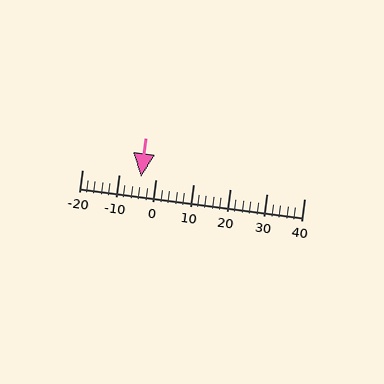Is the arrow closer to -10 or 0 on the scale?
The arrow is closer to 0.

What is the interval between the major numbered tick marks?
The major tick marks are spaced 10 units apart.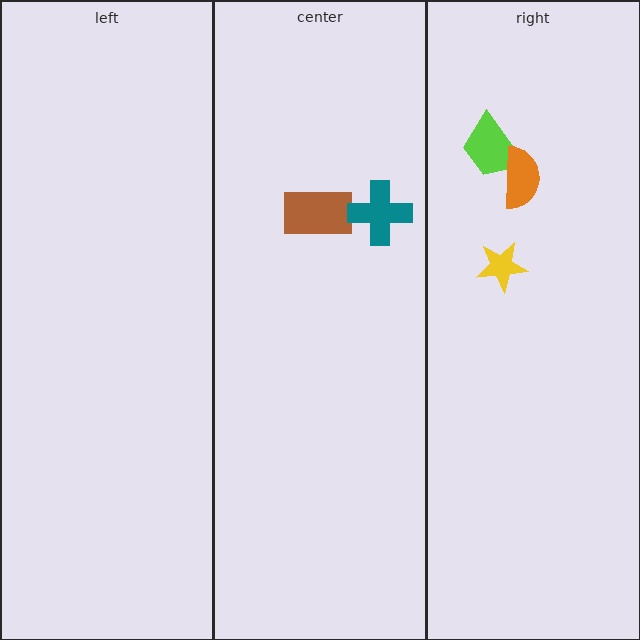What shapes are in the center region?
The brown rectangle, the teal cross.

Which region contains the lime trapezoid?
The right region.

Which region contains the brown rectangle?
The center region.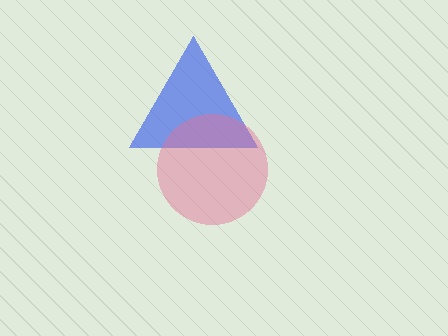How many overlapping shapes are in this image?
There are 2 overlapping shapes in the image.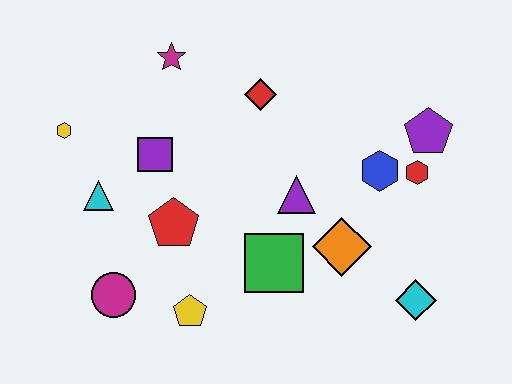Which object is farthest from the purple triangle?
The yellow hexagon is farthest from the purple triangle.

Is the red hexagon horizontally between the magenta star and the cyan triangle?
No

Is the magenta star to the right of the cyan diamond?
No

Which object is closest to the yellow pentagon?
The magenta circle is closest to the yellow pentagon.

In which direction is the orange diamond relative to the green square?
The orange diamond is to the right of the green square.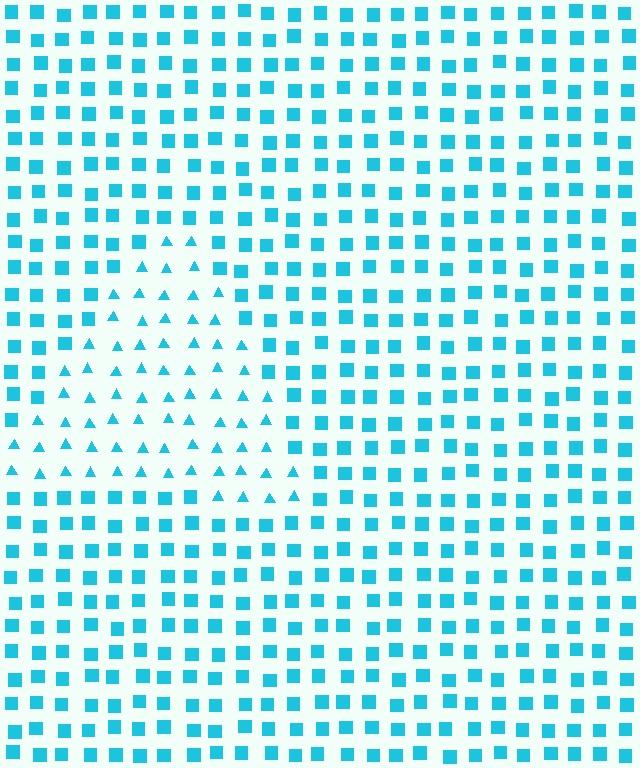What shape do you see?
I see a triangle.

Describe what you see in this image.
The image is filled with small cyan elements arranged in a uniform grid. A triangle-shaped region contains triangles, while the surrounding area contains squares. The boundary is defined purely by the change in element shape.